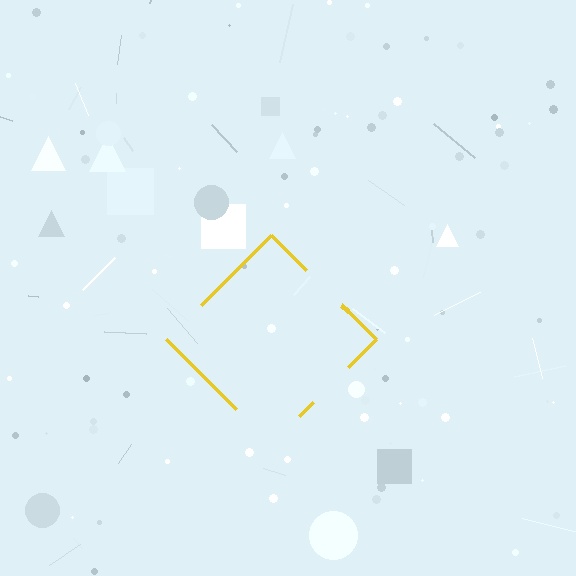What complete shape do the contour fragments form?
The contour fragments form a diamond.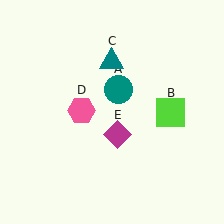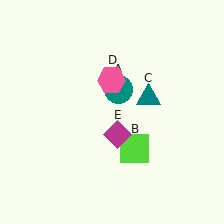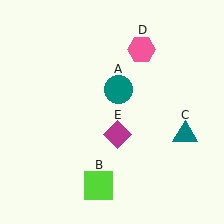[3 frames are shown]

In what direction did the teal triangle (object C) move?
The teal triangle (object C) moved down and to the right.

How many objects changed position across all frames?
3 objects changed position: lime square (object B), teal triangle (object C), pink hexagon (object D).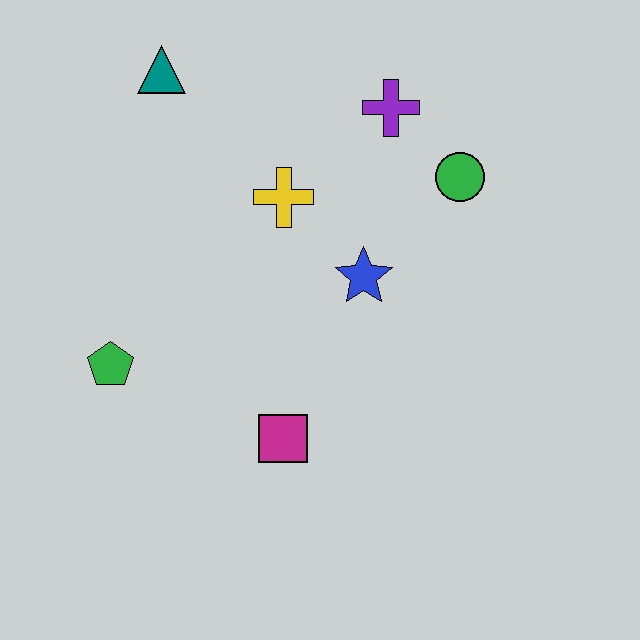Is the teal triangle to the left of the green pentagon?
No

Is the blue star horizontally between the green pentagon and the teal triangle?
No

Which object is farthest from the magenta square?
The teal triangle is farthest from the magenta square.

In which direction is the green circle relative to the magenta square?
The green circle is above the magenta square.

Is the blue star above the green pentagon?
Yes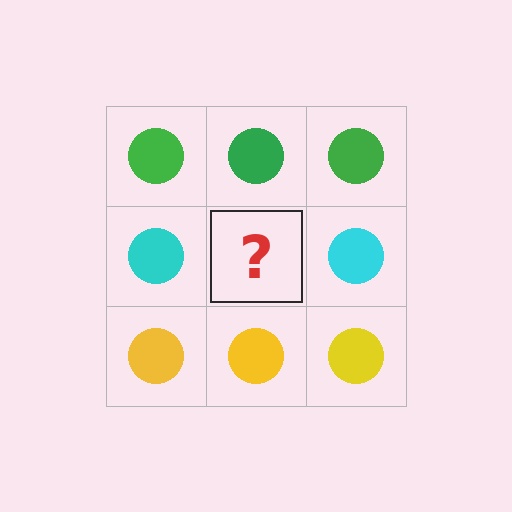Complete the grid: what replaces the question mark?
The question mark should be replaced with a cyan circle.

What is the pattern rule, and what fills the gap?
The rule is that each row has a consistent color. The gap should be filled with a cyan circle.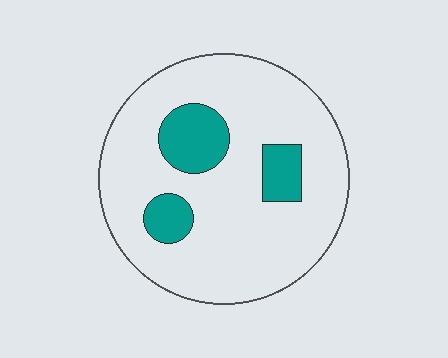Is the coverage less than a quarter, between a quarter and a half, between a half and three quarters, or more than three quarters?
Less than a quarter.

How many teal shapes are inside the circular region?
3.